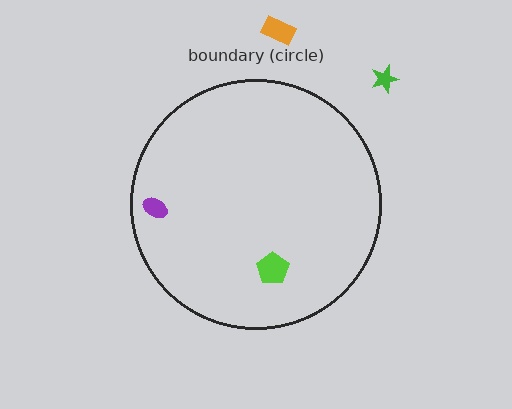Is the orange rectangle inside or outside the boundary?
Outside.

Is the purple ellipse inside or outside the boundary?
Inside.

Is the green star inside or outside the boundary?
Outside.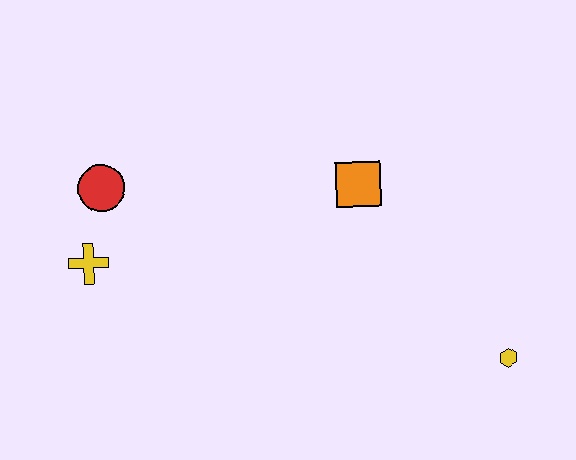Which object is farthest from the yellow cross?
The yellow hexagon is farthest from the yellow cross.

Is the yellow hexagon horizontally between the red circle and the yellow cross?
No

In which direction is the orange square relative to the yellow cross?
The orange square is to the right of the yellow cross.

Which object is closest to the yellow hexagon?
The orange square is closest to the yellow hexagon.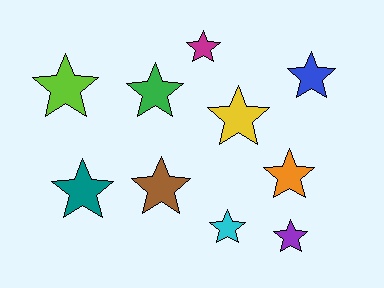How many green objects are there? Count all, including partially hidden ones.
There is 1 green object.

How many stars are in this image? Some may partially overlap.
There are 12 stars.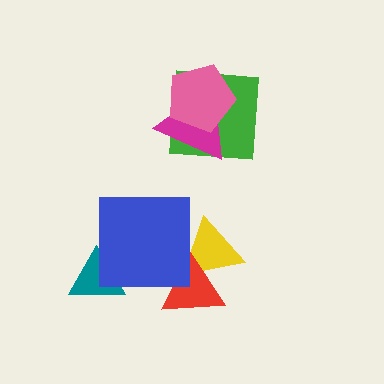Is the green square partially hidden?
Yes, it is partially covered by another shape.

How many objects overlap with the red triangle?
2 objects overlap with the red triangle.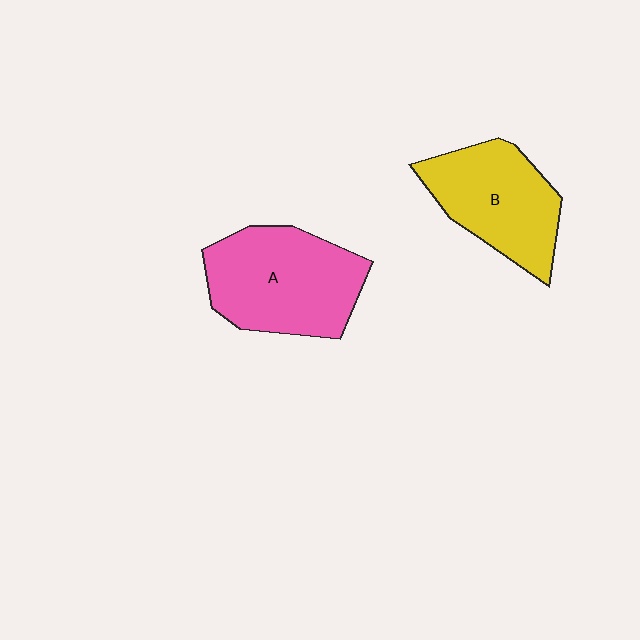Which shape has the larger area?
Shape A (pink).